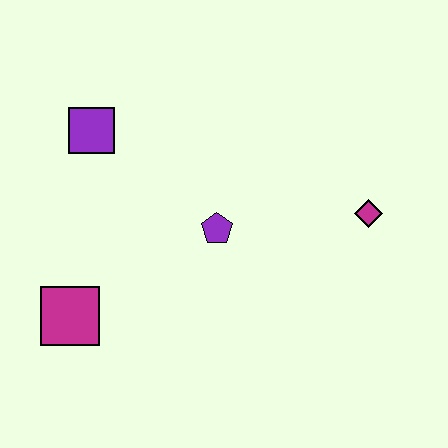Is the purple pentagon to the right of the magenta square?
Yes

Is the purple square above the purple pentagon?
Yes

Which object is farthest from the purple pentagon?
The magenta square is farthest from the purple pentagon.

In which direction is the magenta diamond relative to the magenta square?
The magenta diamond is to the right of the magenta square.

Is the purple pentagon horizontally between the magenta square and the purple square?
No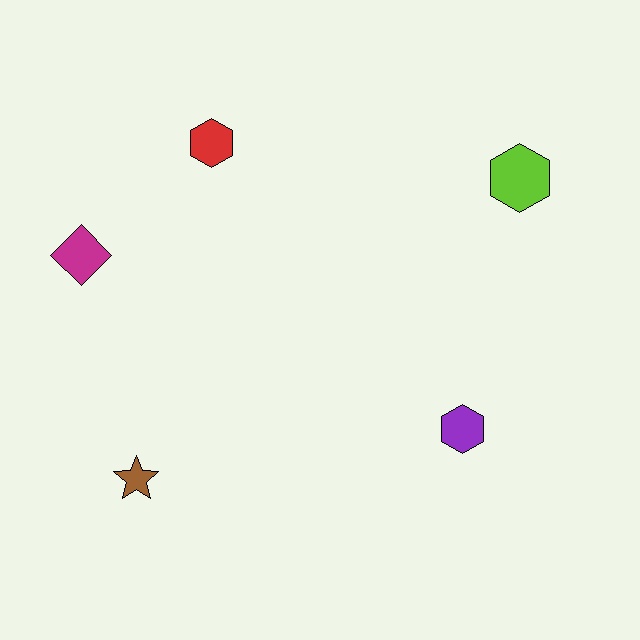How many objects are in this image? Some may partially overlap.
There are 5 objects.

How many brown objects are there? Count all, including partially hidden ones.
There is 1 brown object.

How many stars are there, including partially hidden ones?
There is 1 star.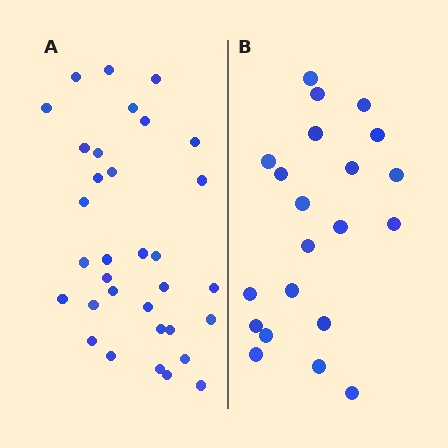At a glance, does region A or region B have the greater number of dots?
Region A (the left region) has more dots.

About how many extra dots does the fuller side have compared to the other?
Region A has roughly 12 or so more dots than region B.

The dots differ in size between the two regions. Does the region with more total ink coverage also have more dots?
No. Region B has more total ink coverage because its dots are larger, but region A actually contains more individual dots. Total area can be misleading — the number of items is what matters here.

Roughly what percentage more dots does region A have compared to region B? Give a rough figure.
About 55% more.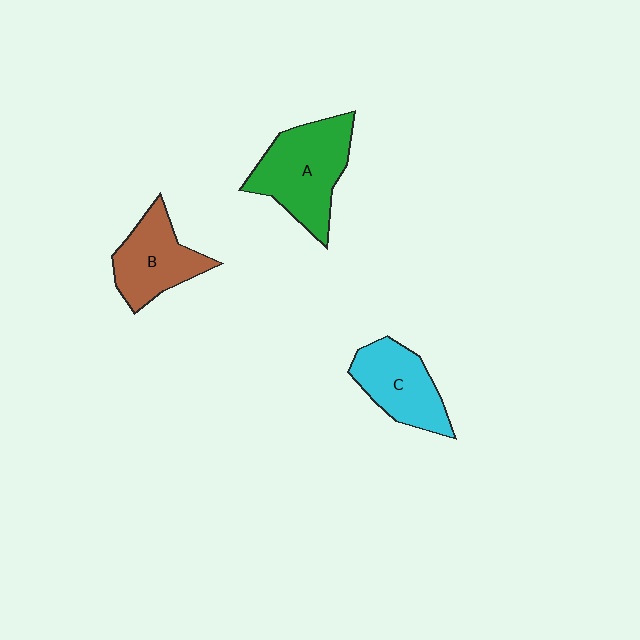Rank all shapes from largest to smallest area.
From largest to smallest: A (green), C (cyan), B (brown).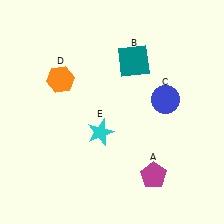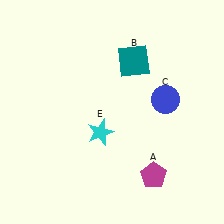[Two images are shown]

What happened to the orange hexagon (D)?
The orange hexagon (D) was removed in Image 2. It was in the top-left area of Image 1.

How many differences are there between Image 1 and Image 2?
There is 1 difference between the two images.